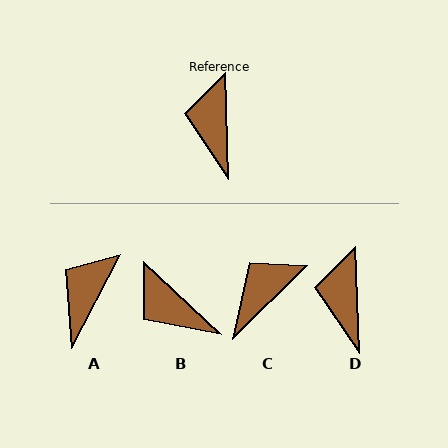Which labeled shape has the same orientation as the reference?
D.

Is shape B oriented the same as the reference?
No, it is off by about 45 degrees.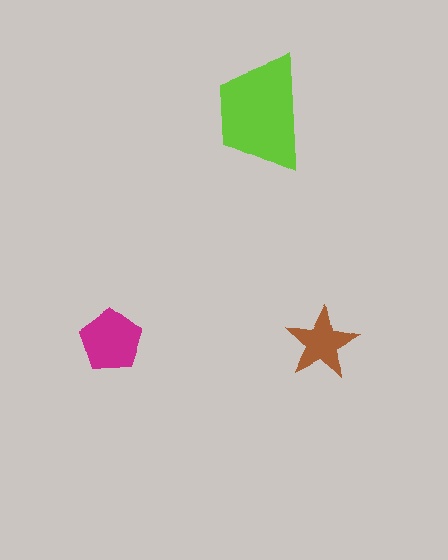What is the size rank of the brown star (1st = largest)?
3rd.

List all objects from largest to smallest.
The lime trapezoid, the magenta pentagon, the brown star.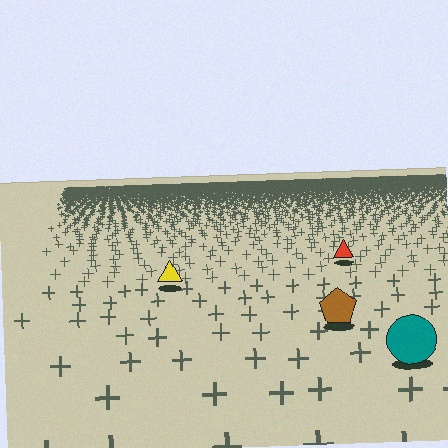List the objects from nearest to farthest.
From nearest to farthest: the teal circle, the brown pentagon, the yellow triangle, the red triangle.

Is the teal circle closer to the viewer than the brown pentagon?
Yes. The teal circle is closer — you can tell from the texture gradient: the ground texture is coarser near it.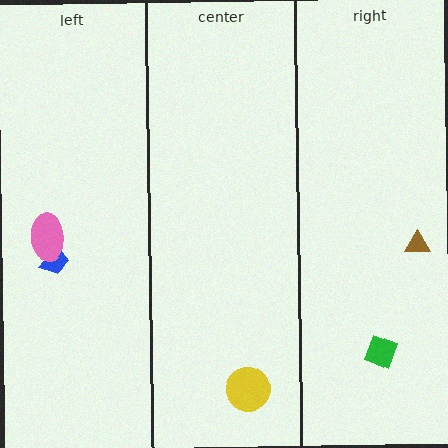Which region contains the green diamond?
The right region.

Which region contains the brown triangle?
The right region.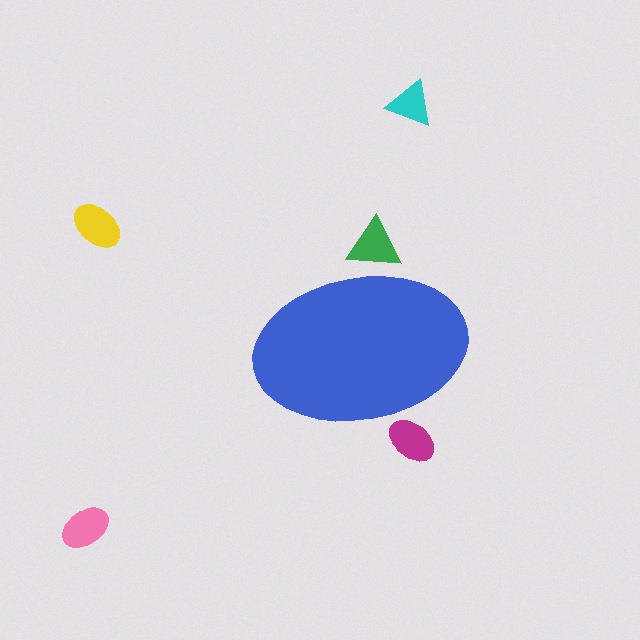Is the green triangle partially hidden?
Yes, the green triangle is partially hidden behind the blue ellipse.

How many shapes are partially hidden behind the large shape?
2 shapes are partially hidden.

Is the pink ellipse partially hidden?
No, the pink ellipse is fully visible.